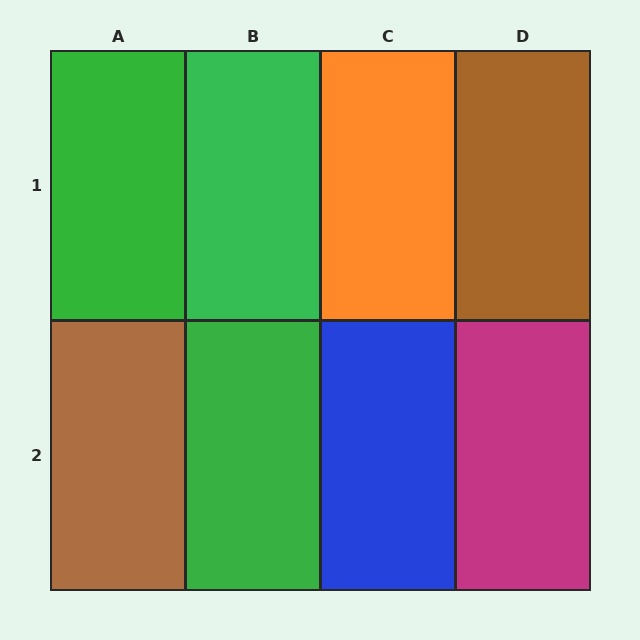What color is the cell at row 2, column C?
Blue.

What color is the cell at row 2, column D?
Magenta.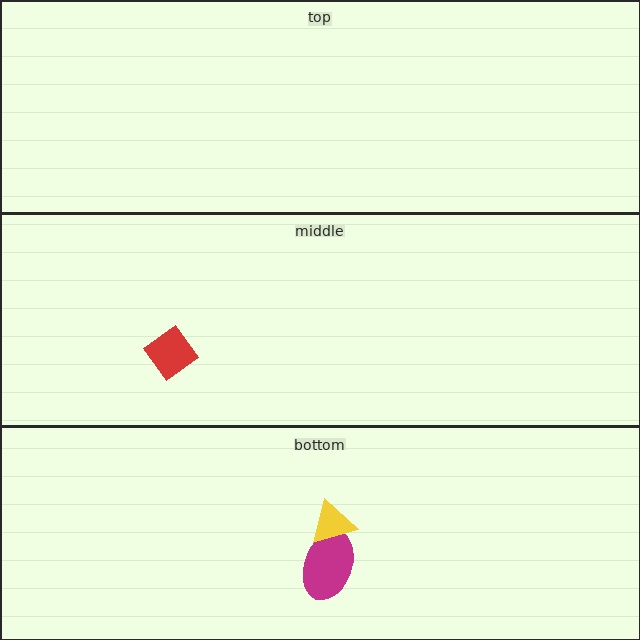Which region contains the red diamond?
The middle region.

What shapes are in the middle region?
The red diamond.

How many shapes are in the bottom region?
2.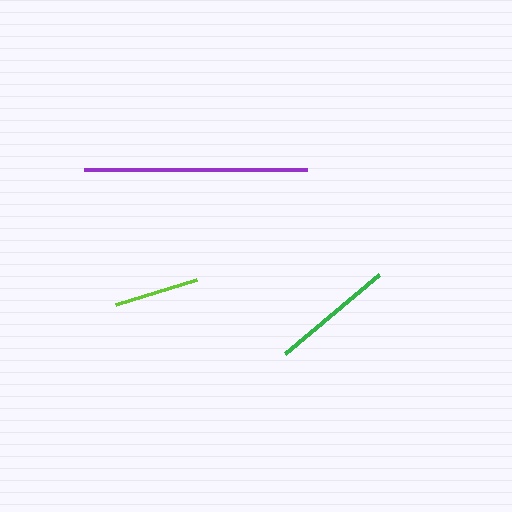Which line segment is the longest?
The purple line is the longest at approximately 223 pixels.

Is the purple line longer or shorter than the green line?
The purple line is longer than the green line.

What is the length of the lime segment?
The lime segment is approximately 84 pixels long.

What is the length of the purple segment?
The purple segment is approximately 223 pixels long.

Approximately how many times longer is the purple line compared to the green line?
The purple line is approximately 1.8 times the length of the green line.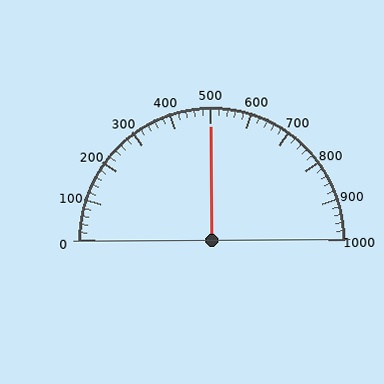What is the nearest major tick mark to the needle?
The nearest major tick mark is 500.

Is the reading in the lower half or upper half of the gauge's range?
The reading is in the upper half of the range (0 to 1000).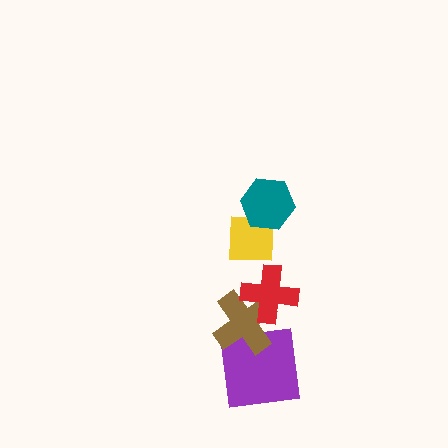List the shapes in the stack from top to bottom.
From top to bottom: the teal hexagon, the yellow square, the red cross, the brown cross, the purple square.